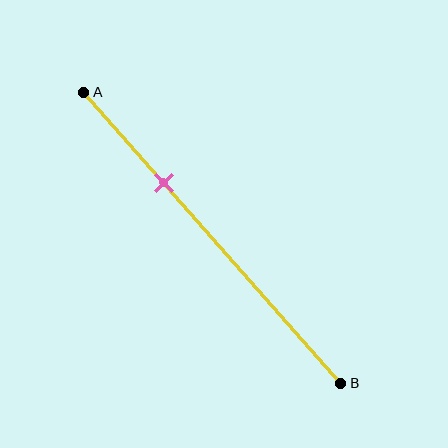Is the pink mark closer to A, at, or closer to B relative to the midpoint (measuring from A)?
The pink mark is closer to point A than the midpoint of segment AB.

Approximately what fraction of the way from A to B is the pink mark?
The pink mark is approximately 30% of the way from A to B.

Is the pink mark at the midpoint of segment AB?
No, the mark is at about 30% from A, not at the 50% midpoint.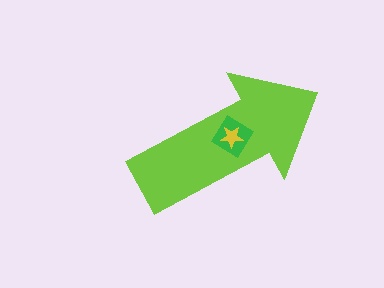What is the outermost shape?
The lime arrow.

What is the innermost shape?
The yellow star.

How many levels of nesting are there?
3.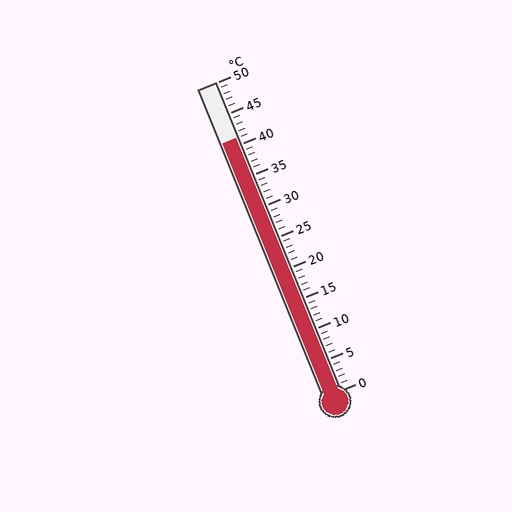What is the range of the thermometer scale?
The thermometer scale ranges from 0°C to 50°C.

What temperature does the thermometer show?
The thermometer shows approximately 41°C.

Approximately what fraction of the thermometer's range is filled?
The thermometer is filled to approximately 80% of its range.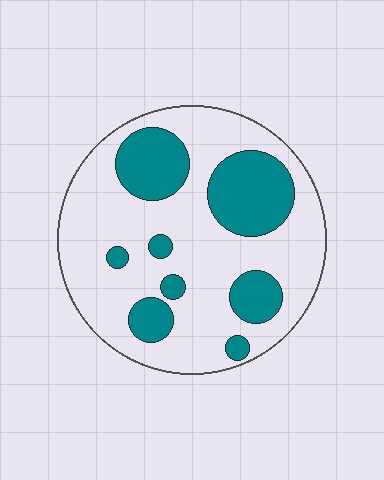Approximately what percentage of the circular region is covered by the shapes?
Approximately 30%.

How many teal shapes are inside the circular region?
8.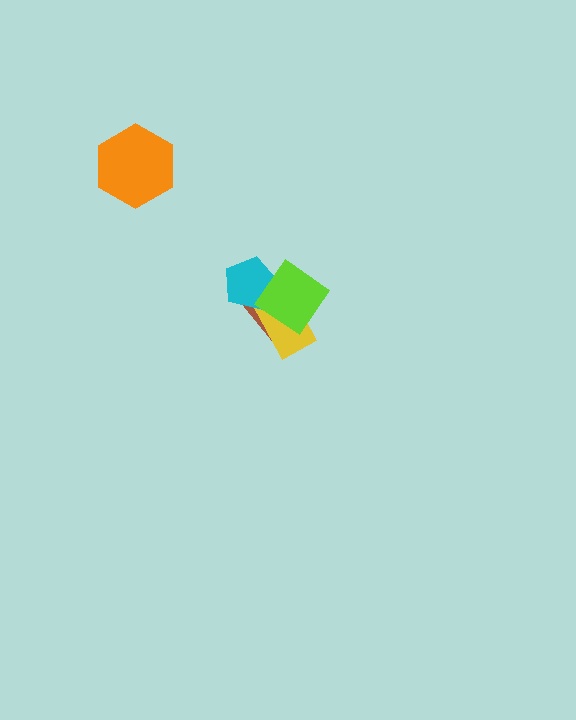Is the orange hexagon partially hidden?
No, no other shape covers it.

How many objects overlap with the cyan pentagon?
3 objects overlap with the cyan pentagon.